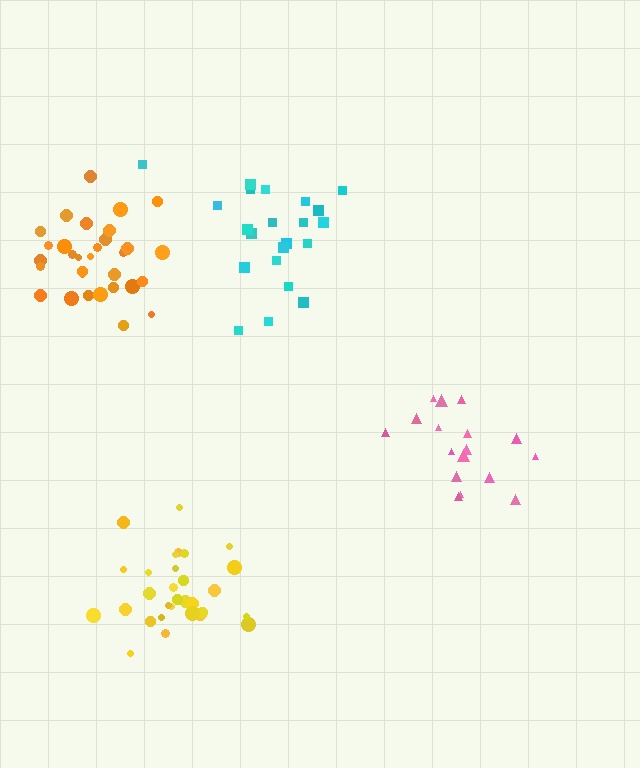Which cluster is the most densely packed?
Yellow.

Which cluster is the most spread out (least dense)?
Pink.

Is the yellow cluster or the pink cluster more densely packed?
Yellow.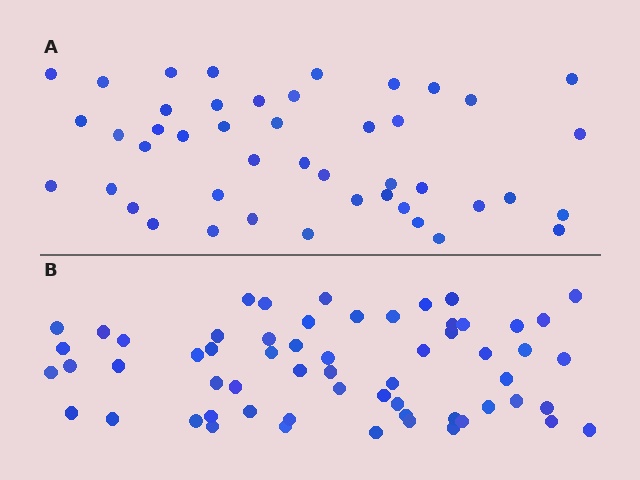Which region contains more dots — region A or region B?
Region B (the bottom region) has more dots.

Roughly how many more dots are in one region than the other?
Region B has approximately 15 more dots than region A.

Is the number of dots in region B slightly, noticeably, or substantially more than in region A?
Region B has noticeably more, but not dramatically so. The ratio is roughly 1.3 to 1.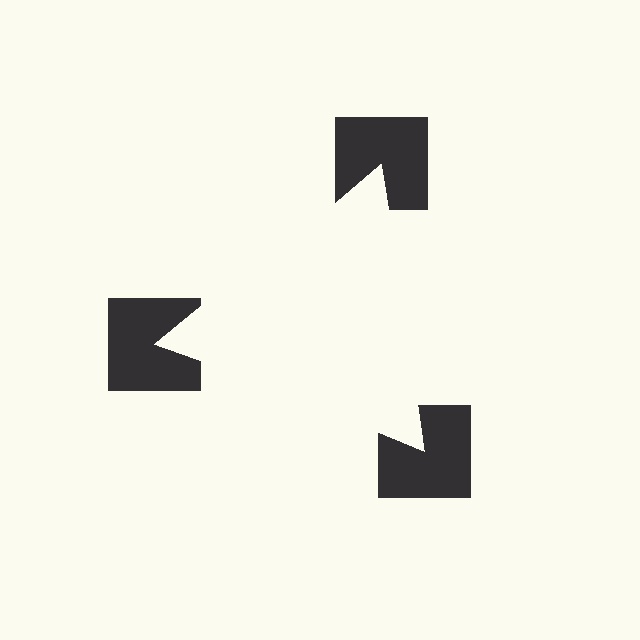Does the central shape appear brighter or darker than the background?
It typically appears slightly brighter than the background, even though no actual brightness change is drawn.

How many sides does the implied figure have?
3 sides.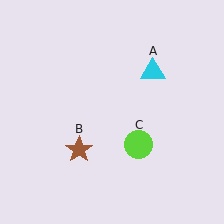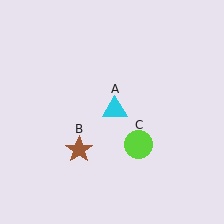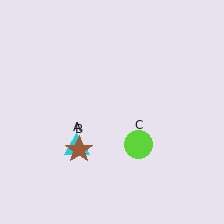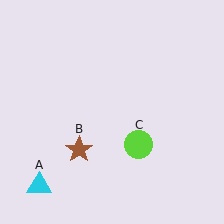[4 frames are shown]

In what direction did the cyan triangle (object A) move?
The cyan triangle (object A) moved down and to the left.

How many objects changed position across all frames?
1 object changed position: cyan triangle (object A).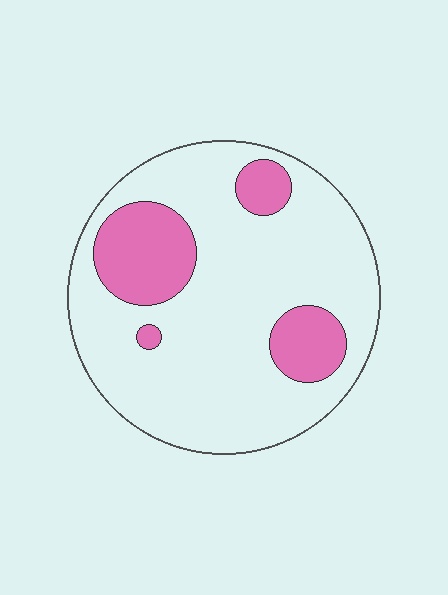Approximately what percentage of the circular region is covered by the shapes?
Approximately 20%.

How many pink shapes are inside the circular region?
4.